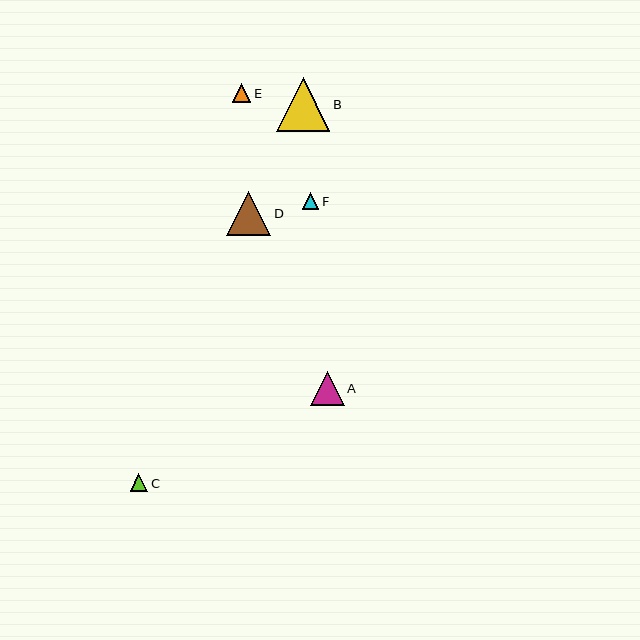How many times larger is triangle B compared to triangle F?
Triangle B is approximately 3.2 times the size of triangle F.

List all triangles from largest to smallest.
From largest to smallest: B, D, A, E, C, F.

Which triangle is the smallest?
Triangle F is the smallest with a size of approximately 17 pixels.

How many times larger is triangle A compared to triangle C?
Triangle A is approximately 1.9 times the size of triangle C.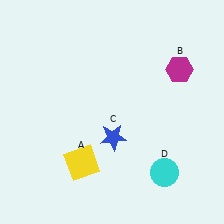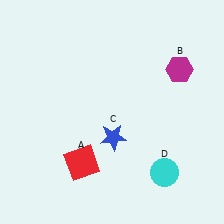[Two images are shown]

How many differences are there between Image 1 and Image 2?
There is 1 difference between the two images.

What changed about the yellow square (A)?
In Image 1, A is yellow. In Image 2, it changed to red.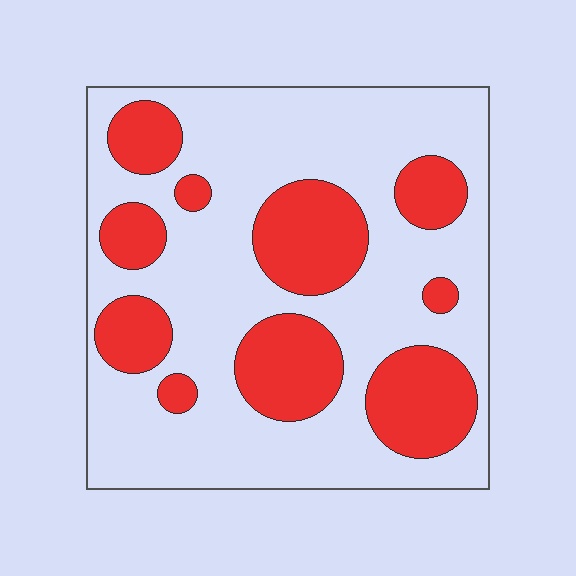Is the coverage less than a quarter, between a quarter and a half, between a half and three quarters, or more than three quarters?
Between a quarter and a half.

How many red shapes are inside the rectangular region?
10.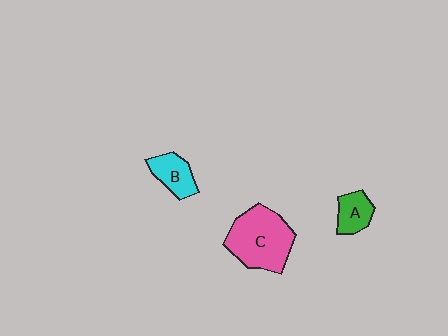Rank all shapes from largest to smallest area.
From largest to smallest: C (pink), B (cyan), A (green).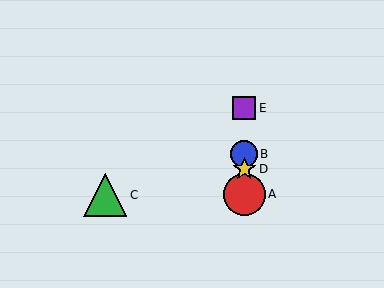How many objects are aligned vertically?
4 objects (A, B, D, E) are aligned vertically.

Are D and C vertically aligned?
No, D is at x≈244 and C is at x≈105.